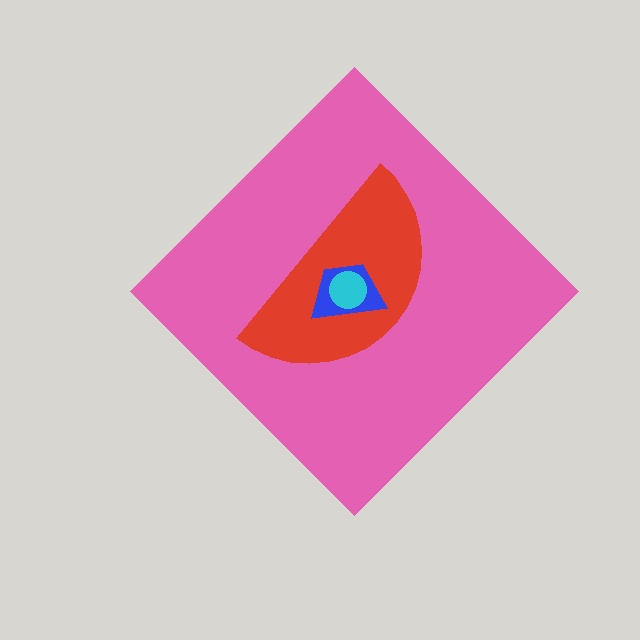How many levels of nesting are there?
4.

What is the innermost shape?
The cyan circle.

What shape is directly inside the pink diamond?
The red semicircle.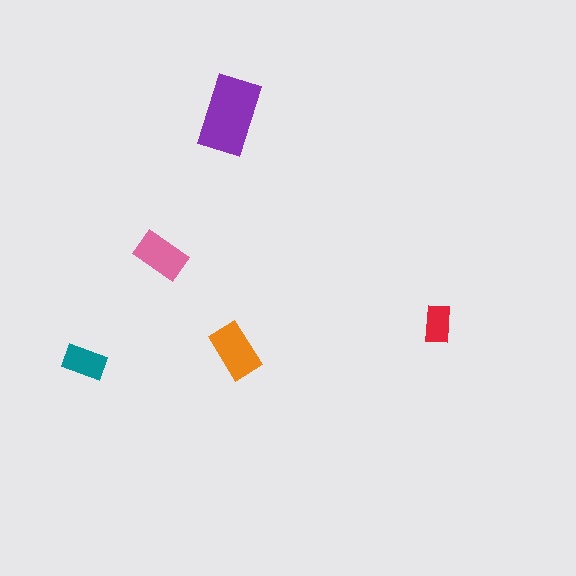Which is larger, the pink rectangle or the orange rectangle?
The orange one.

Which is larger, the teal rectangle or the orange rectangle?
The orange one.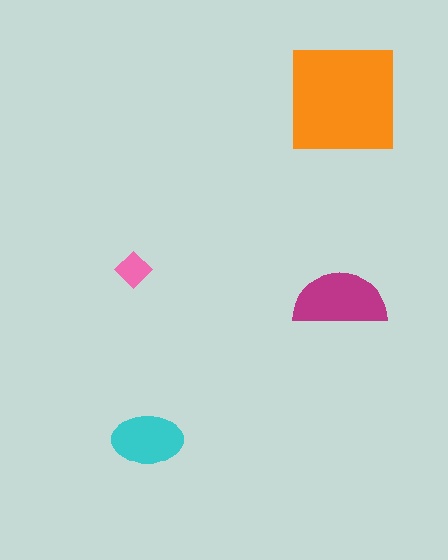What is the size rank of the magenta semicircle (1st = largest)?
2nd.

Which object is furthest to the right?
The orange square is rightmost.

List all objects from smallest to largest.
The pink diamond, the cyan ellipse, the magenta semicircle, the orange square.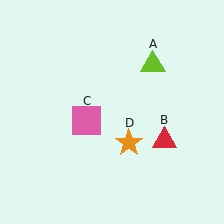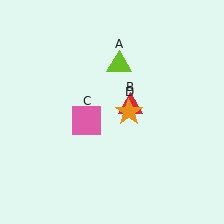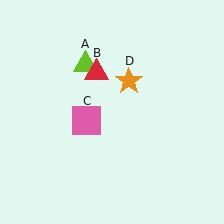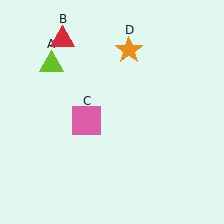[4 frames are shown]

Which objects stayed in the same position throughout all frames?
Pink square (object C) remained stationary.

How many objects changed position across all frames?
3 objects changed position: lime triangle (object A), red triangle (object B), orange star (object D).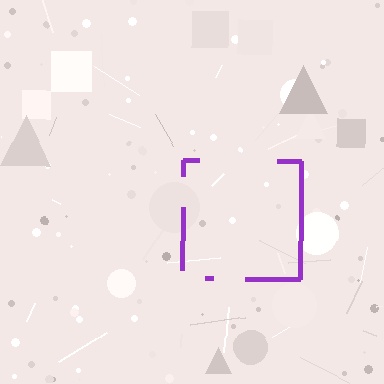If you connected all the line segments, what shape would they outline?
They would outline a square.